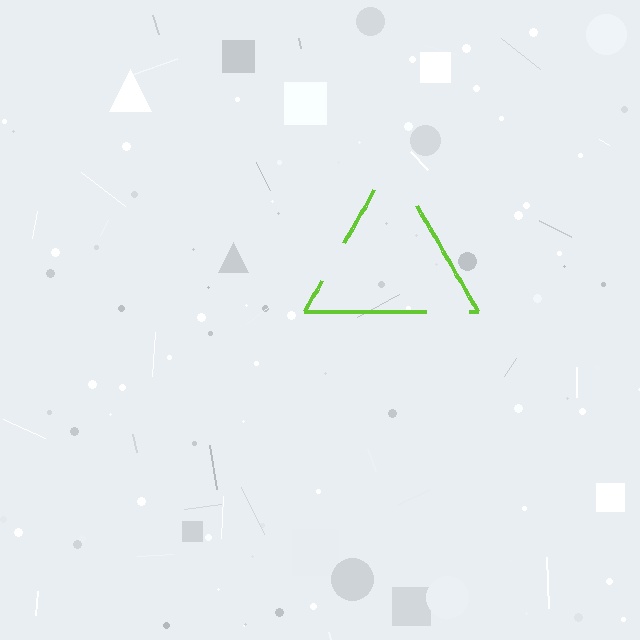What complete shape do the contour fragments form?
The contour fragments form a triangle.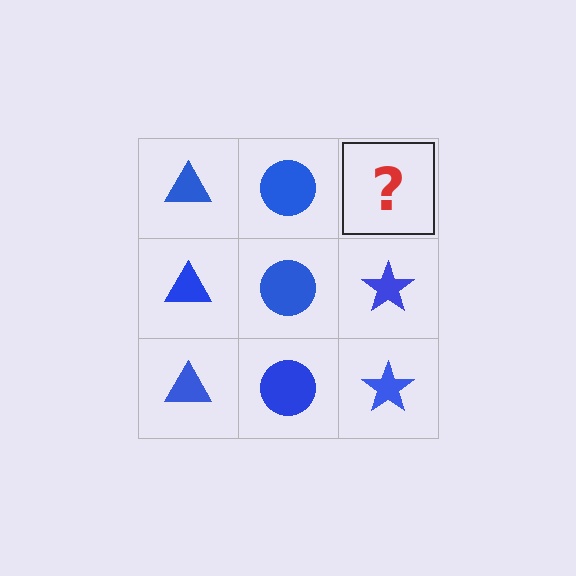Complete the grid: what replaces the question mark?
The question mark should be replaced with a blue star.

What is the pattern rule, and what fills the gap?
The rule is that each column has a consistent shape. The gap should be filled with a blue star.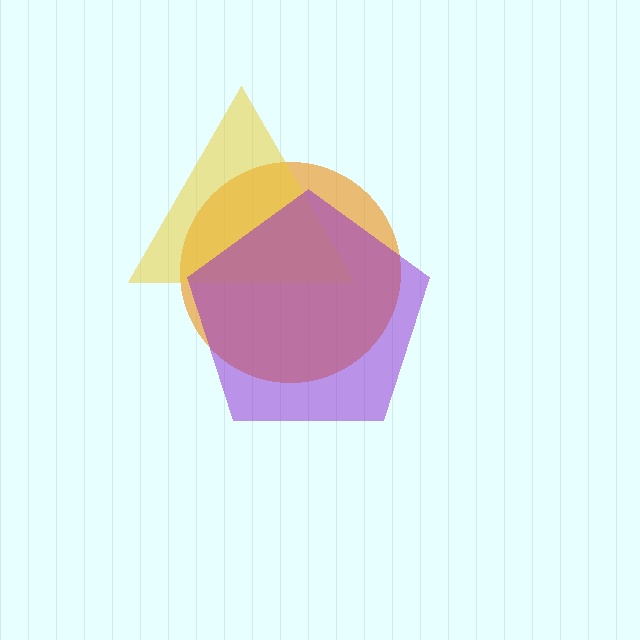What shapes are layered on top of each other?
The layered shapes are: an orange circle, a yellow triangle, a purple pentagon.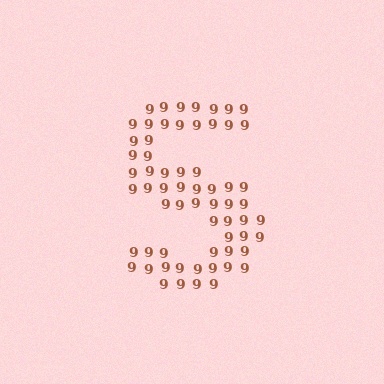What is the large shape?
The large shape is the letter S.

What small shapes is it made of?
It is made of small digit 9's.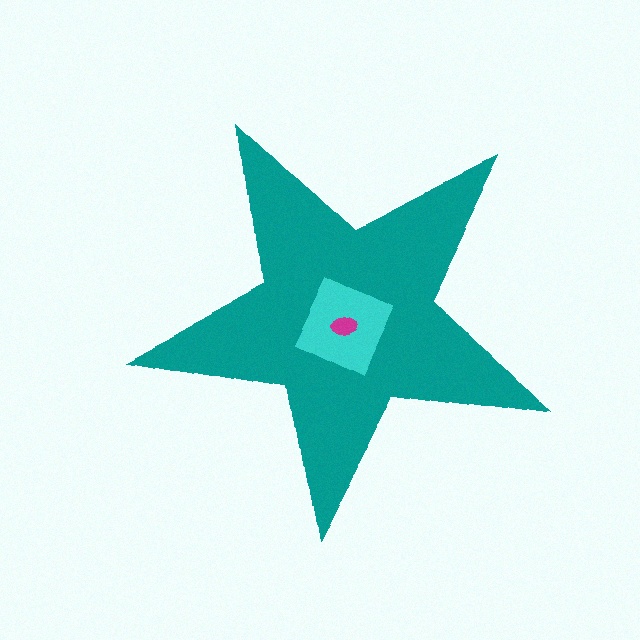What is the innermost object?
The magenta ellipse.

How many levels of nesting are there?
3.